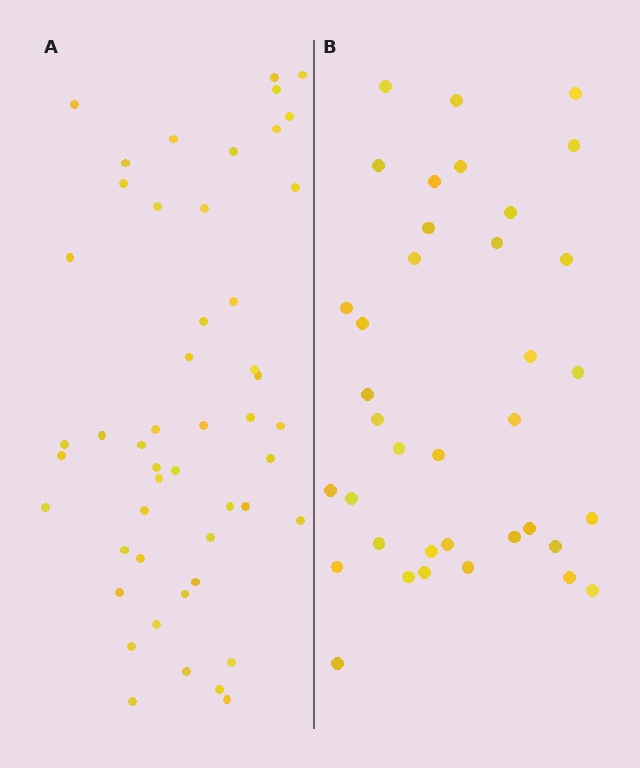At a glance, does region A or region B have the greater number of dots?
Region A (the left region) has more dots.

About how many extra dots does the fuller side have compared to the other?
Region A has roughly 12 or so more dots than region B.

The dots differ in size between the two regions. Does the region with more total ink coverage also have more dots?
No. Region B has more total ink coverage because its dots are larger, but region A actually contains more individual dots. Total area can be misleading — the number of items is what matters here.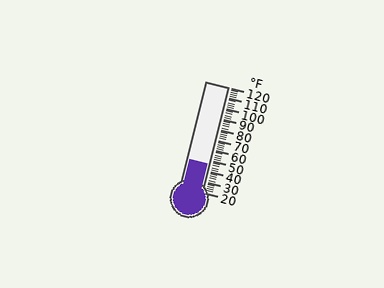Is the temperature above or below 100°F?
The temperature is below 100°F.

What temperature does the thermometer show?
The thermometer shows approximately 46°F.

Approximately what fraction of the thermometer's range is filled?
The thermometer is filled to approximately 25% of its range.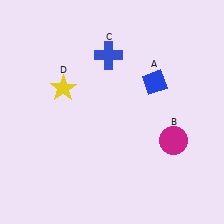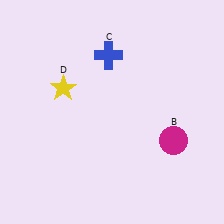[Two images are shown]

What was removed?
The blue diamond (A) was removed in Image 2.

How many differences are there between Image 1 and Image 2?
There is 1 difference between the two images.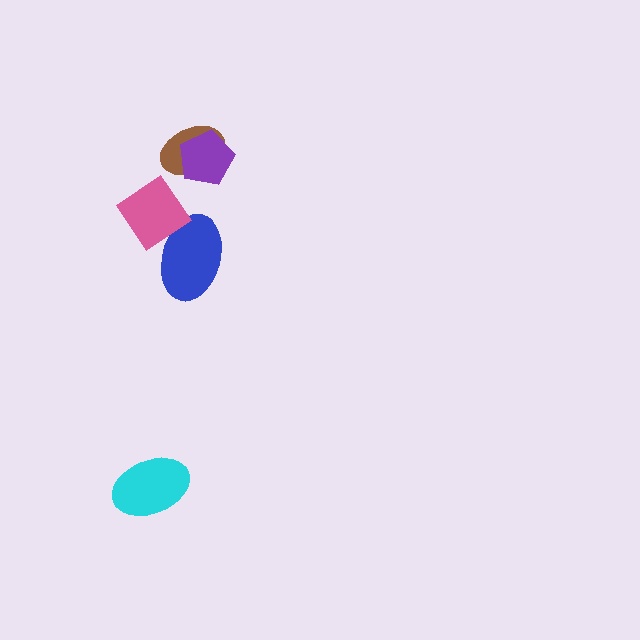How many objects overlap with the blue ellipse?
1 object overlaps with the blue ellipse.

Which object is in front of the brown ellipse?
The purple pentagon is in front of the brown ellipse.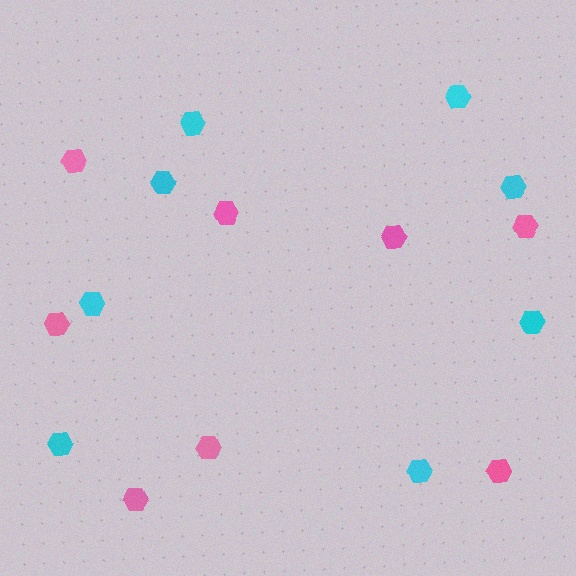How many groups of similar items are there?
There are 2 groups: one group of pink hexagons (8) and one group of cyan hexagons (8).